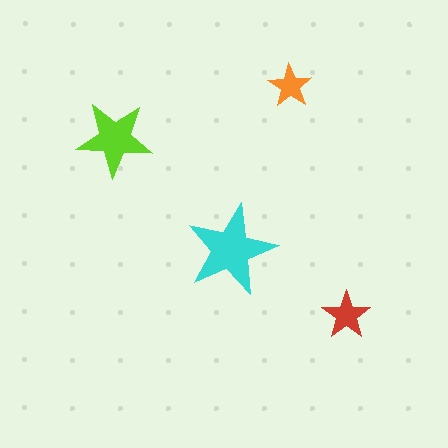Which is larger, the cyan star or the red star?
The cyan one.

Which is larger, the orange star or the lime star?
The lime one.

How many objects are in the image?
There are 4 objects in the image.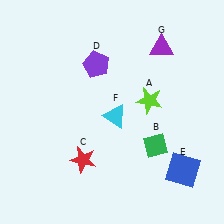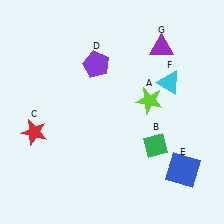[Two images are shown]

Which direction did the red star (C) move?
The red star (C) moved left.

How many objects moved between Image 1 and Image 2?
2 objects moved between the two images.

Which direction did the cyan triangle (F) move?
The cyan triangle (F) moved right.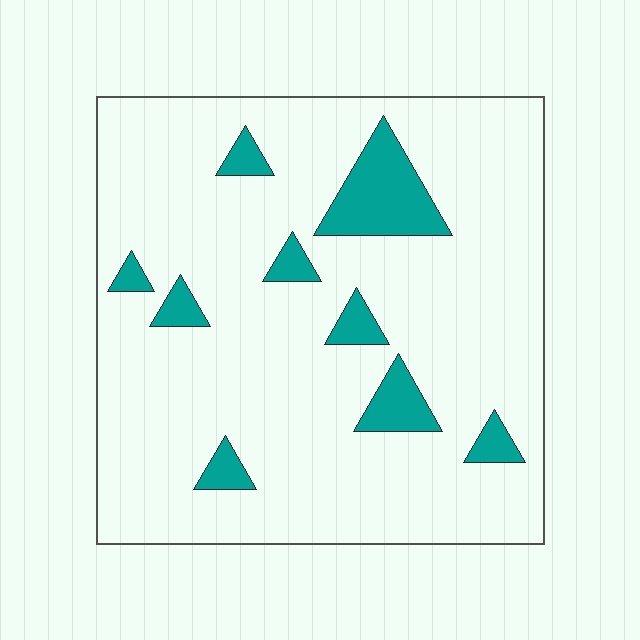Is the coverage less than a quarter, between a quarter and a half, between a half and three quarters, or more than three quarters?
Less than a quarter.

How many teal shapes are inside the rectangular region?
9.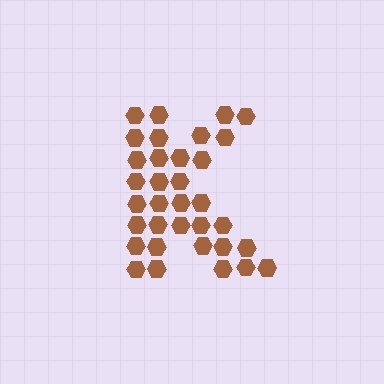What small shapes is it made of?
It is made of small hexagons.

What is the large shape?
The large shape is the letter K.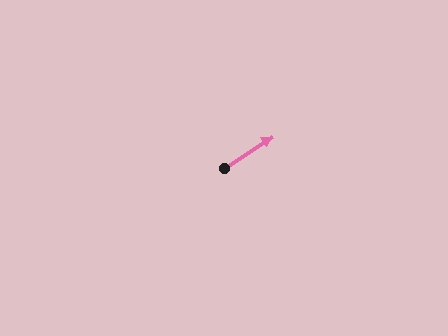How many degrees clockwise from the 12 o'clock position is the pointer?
Approximately 57 degrees.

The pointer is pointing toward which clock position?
Roughly 2 o'clock.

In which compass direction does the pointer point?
Northeast.